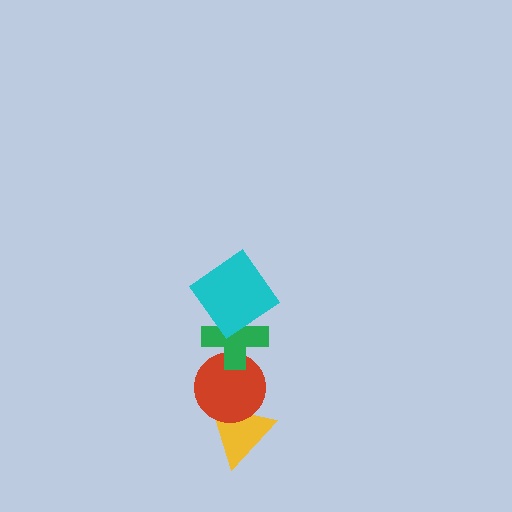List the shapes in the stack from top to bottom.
From top to bottom: the cyan diamond, the green cross, the red circle, the yellow triangle.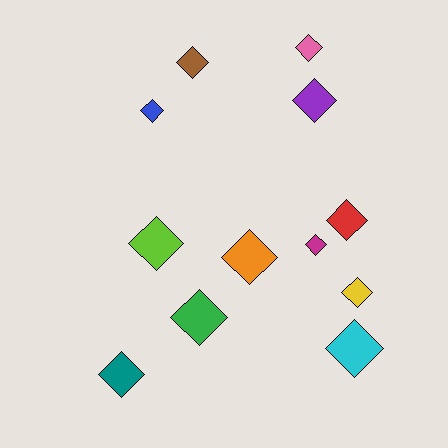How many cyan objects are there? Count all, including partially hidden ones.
There is 1 cyan object.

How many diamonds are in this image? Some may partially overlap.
There are 12 diamonds.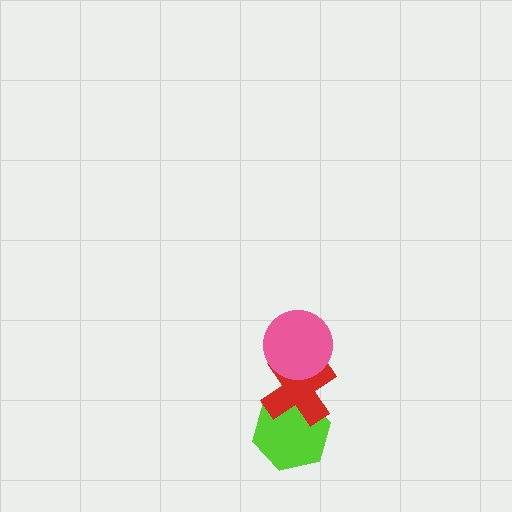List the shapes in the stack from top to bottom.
From top to bottom: the pink circle, the red cross, the lime hexagon.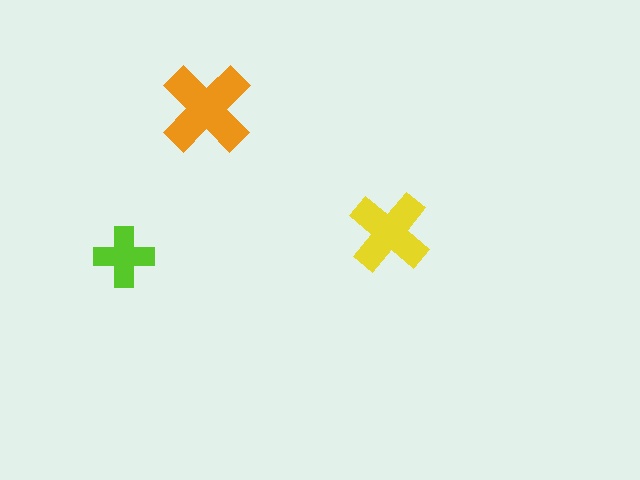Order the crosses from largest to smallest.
the orange one, the yellow one, the lime one.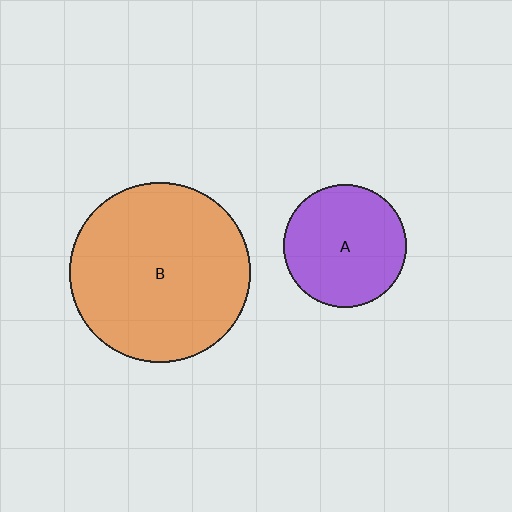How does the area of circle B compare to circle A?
Approximately 2.2 times.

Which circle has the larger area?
Circle B (orange).